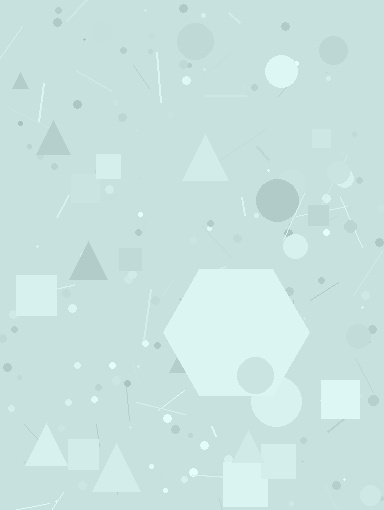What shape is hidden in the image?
A hexagon is hidden in the image.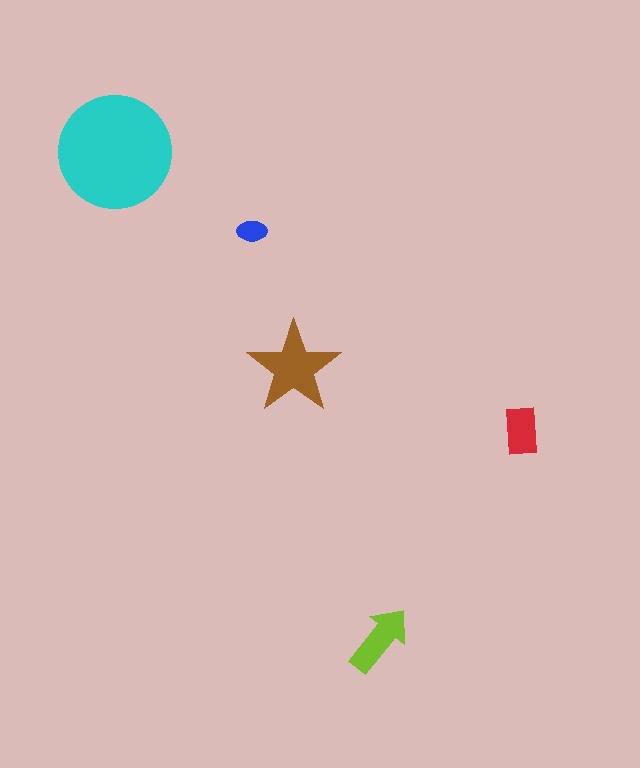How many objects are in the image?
There are 5 objects in the image.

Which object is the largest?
The cyan circle.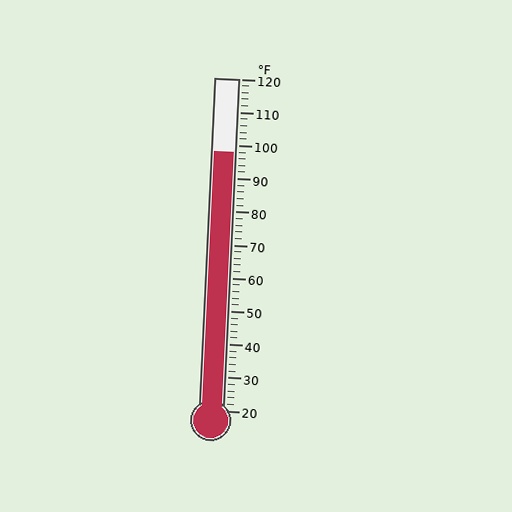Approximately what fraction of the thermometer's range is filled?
The thermometer is filled to approximately 80% of its range.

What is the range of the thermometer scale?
The thermometer scale ranges from 20°F to 120°F.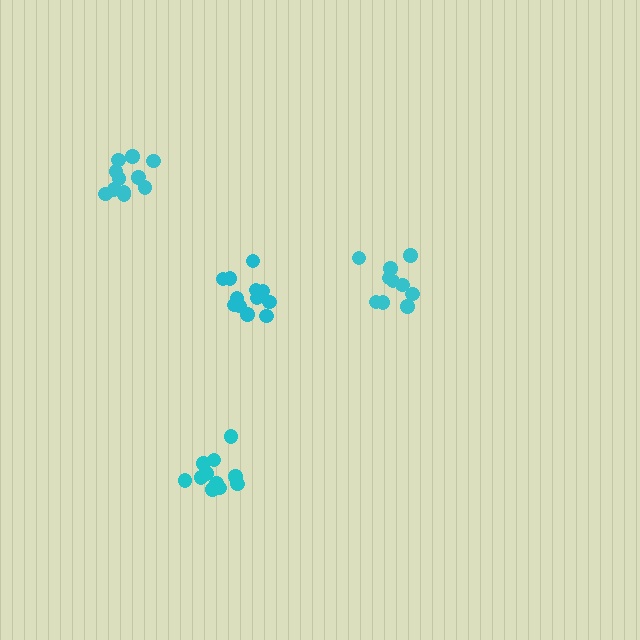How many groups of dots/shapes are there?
There are 4 groups.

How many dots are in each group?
Group 1: 10 dots, Group 2: 11 dots, Group 3: 12 dots, Group 4: 12 dots (45 total).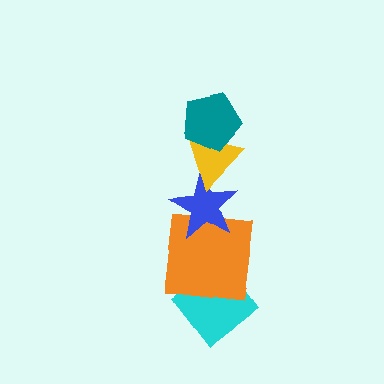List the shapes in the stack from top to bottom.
From top to bottom: the teal pentagon, the yellow triangle, the blue star, the orange square, the cyan diamond.